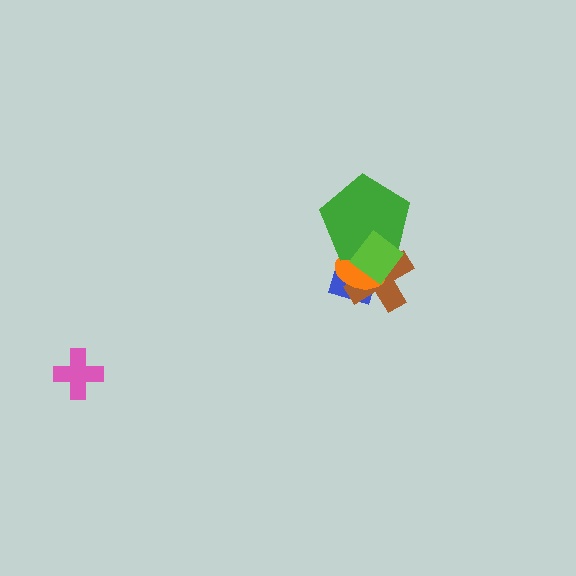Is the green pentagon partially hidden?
Yes, it is partially covered by another shape.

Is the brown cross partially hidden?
Yes, it is partially covered by another shape.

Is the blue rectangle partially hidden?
Yes, it is partially covered by another shape.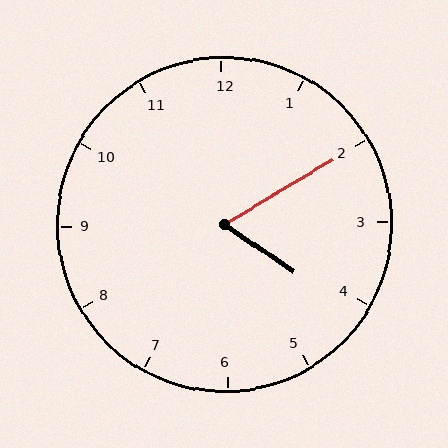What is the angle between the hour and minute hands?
Approximately 65 degrees.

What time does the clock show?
4:10.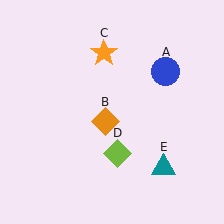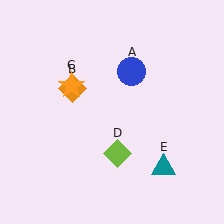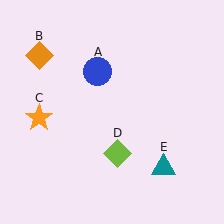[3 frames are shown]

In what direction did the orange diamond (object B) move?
The orange diamond (object B) moved up and to the left.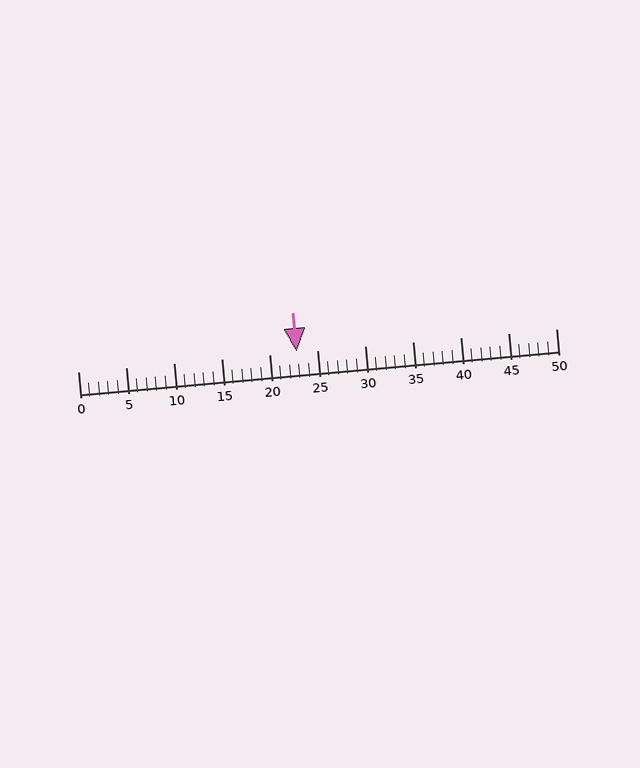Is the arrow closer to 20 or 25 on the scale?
The arrow is closer to 25.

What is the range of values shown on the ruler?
The ruler shows values from 0 to 50.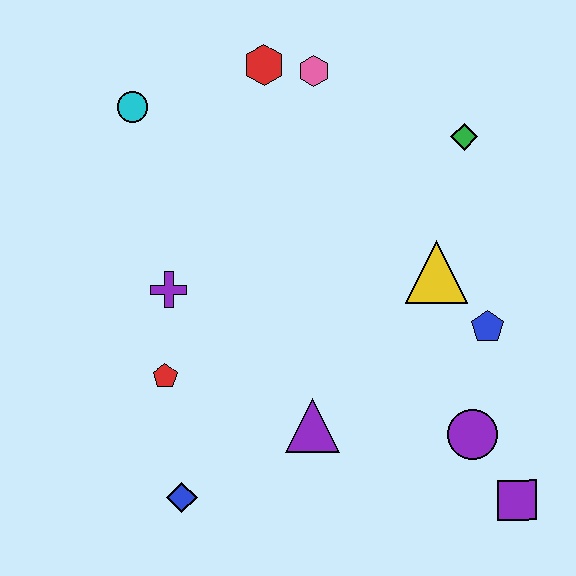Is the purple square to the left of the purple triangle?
No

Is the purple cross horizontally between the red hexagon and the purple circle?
No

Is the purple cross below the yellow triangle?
Yes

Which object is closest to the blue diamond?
The red pentagon is closest to the blue diamond.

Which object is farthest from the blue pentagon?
The cyan circle is farthest from the blue pentagon.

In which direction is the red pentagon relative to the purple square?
The red pentagon is to the left of the purple square.